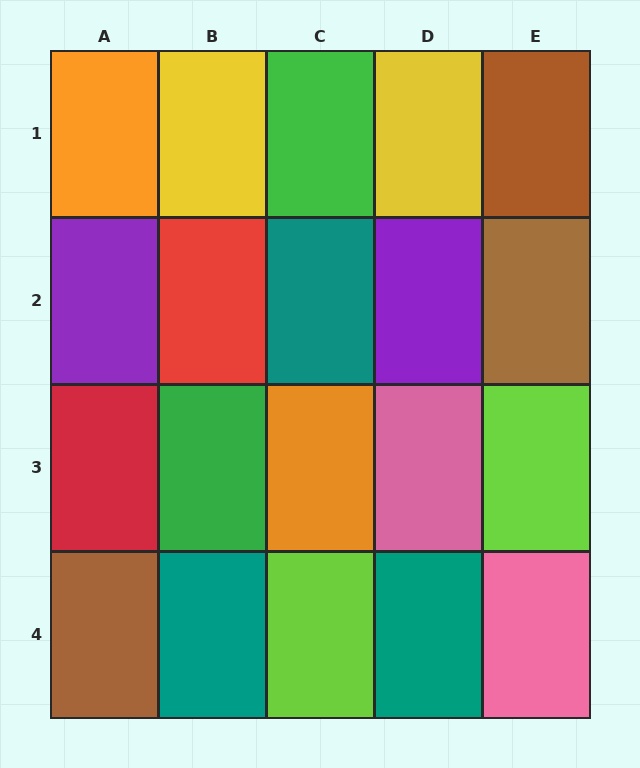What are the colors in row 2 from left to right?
Purple, red, teal, purple, brown.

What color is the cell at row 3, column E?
Lime.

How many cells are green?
2 cells are green.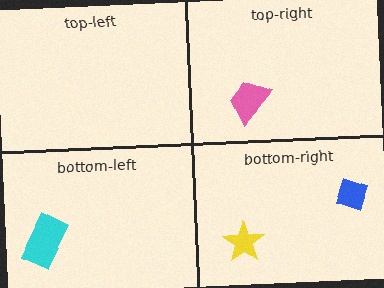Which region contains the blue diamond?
The bottom-right region.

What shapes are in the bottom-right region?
The blue diamond, the yellow star.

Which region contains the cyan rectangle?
The bottom-left region.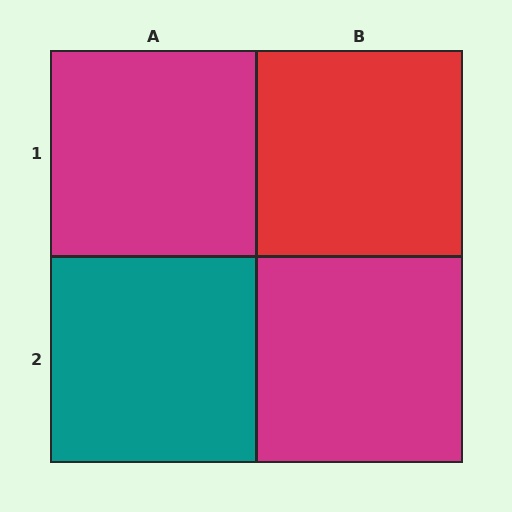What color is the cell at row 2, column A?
Teal.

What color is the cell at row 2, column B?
Magenta.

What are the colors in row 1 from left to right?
Magenta, red.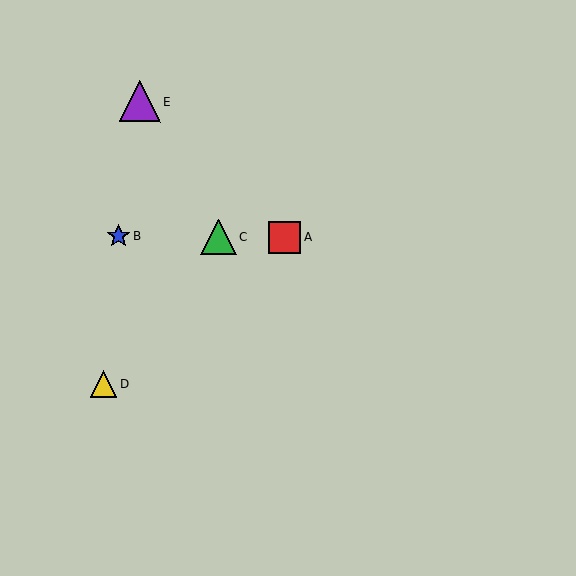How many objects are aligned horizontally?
3 objects (A, B, C) are aligned horizontally.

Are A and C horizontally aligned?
Yes, both are at y≈237.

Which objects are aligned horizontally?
Objects A, B, C are aligned horizontally.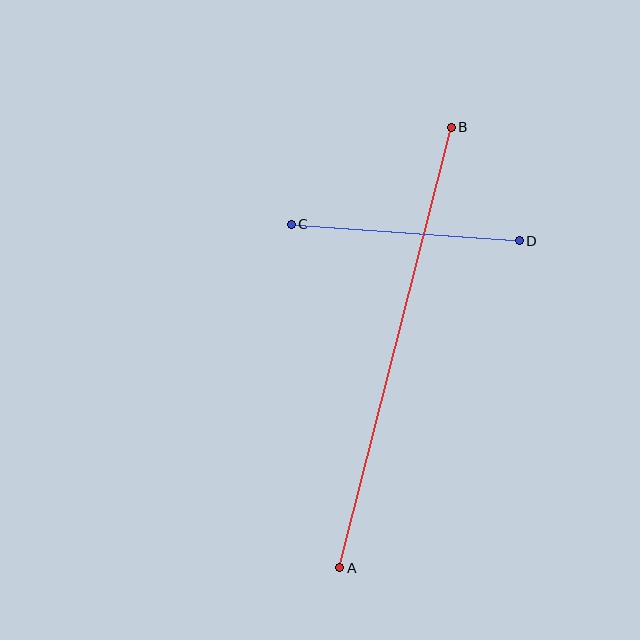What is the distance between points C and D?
The distance is approximately 229 pixels.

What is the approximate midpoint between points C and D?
The midpoint is at approximately (405, 233) pixels.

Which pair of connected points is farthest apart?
Points A and B are farthest apart.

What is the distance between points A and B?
The distance is approximately 454 pixels.